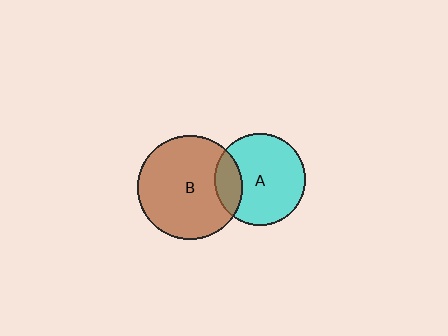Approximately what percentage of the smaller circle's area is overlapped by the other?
Approximately 20%.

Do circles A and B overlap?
Yes.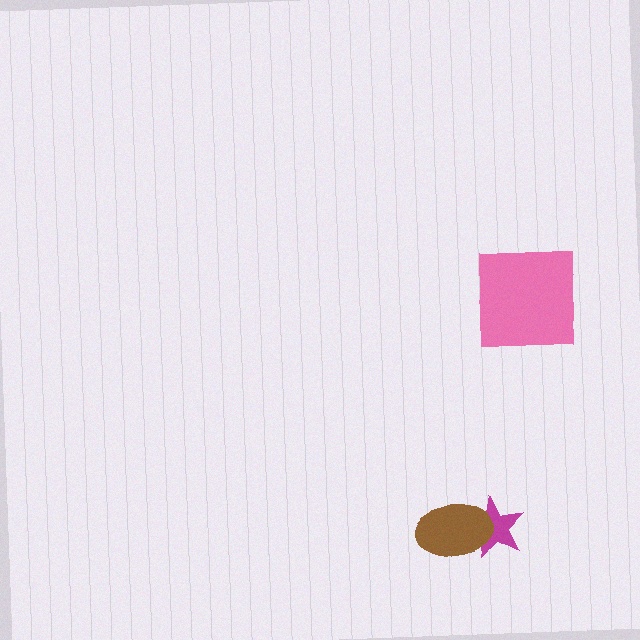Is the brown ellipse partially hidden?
No, no other shape covers it.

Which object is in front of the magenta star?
The brown ellipse is in front of the magenta star.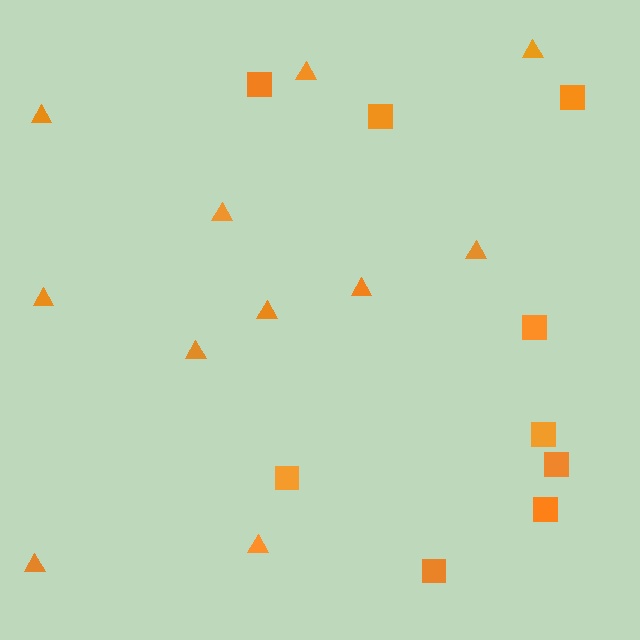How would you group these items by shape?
There are 2 groups: one group of triangles (11) and one group of squares (9).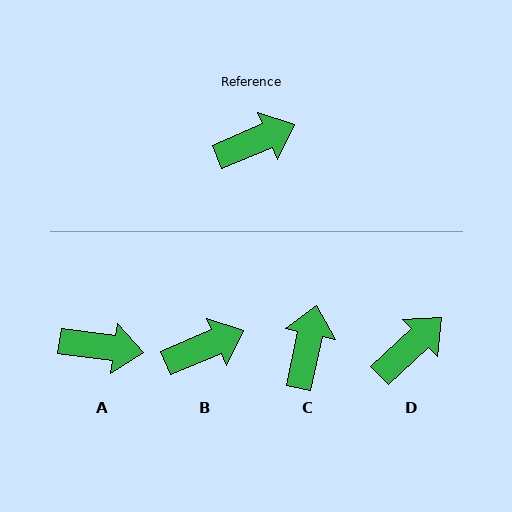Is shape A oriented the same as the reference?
No, it is off by about 31 degrees.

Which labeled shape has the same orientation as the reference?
B.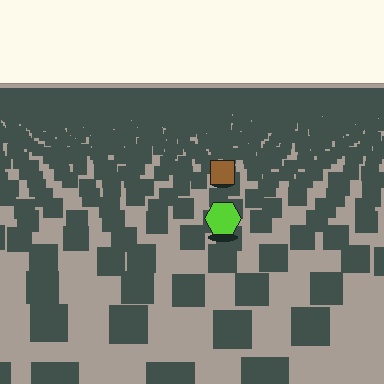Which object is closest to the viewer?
The lime hexagon is closest. The texture marks near it are larger and more spread out.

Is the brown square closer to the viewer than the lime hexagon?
No. The lime hexagon is closer — you can tell from the texture gradient: the ground texture is coarser near it.